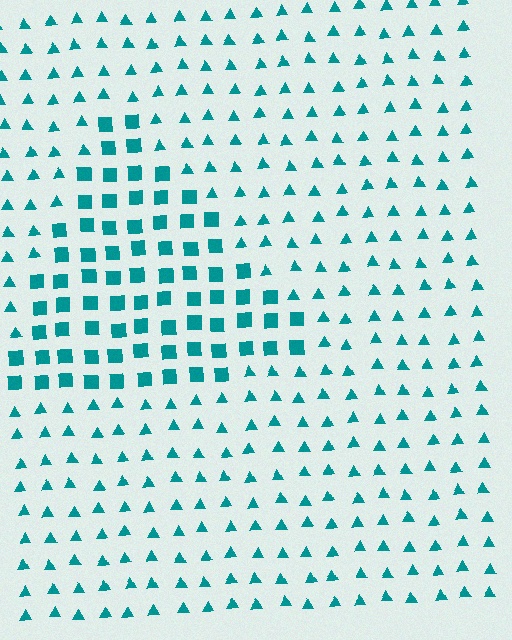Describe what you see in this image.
The image is filled with small teal elements arranged in a uniform grid. A triangle-shaped region contains squares, while the surrounding area contains triangles. The boundary is defined purely by the change in element shape.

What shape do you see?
I see a triangle.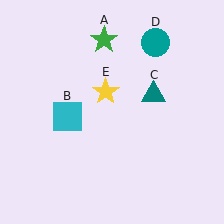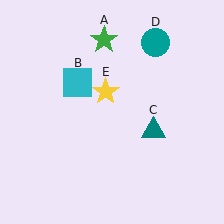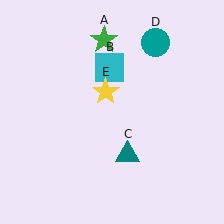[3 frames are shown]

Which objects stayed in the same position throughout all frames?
Green star (object A) and teal circle (object D) and yellow star (object E) remained stationary.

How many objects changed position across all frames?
2 objects changed position: cyan square (object B), teal triangle (object C).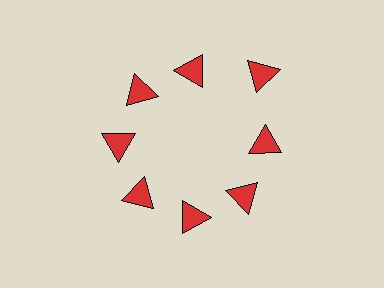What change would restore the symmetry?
The symmetry would be restored by moving it inward, back onto the ring so that all 8 triangles sit at equal angles and equal distance from the center.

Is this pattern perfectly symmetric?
No. The 8 red triangles are arranged in a ring, but one element near the 2 o'clock position is pushed outward from the center, breaking the 8-fold rotational symmetry.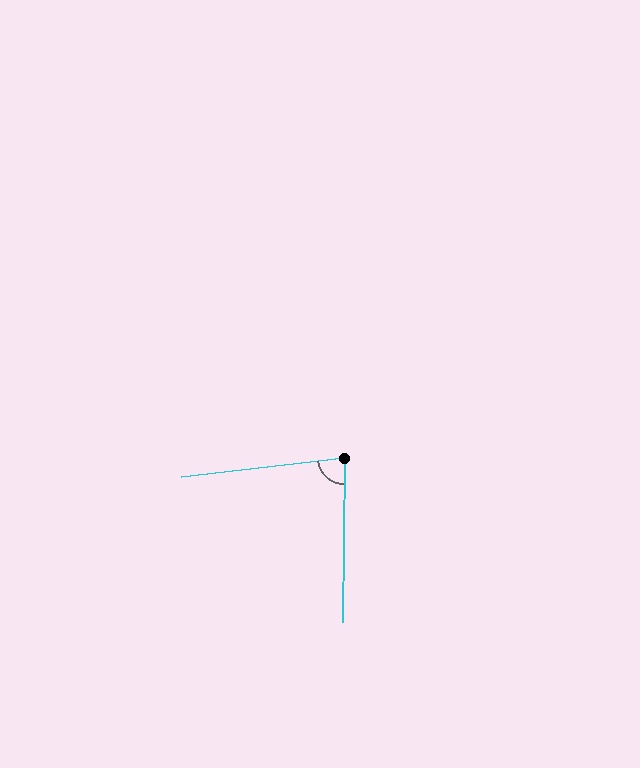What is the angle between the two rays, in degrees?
Approximately 83 degrees.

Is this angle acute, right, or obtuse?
It is acute.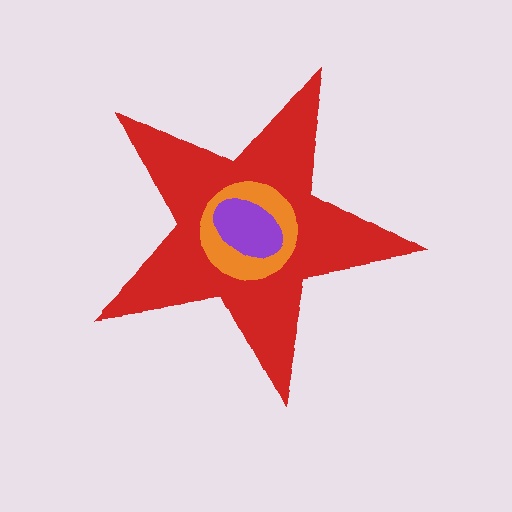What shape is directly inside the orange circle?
The purple ellipse.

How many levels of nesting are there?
3.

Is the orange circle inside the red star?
Yes.